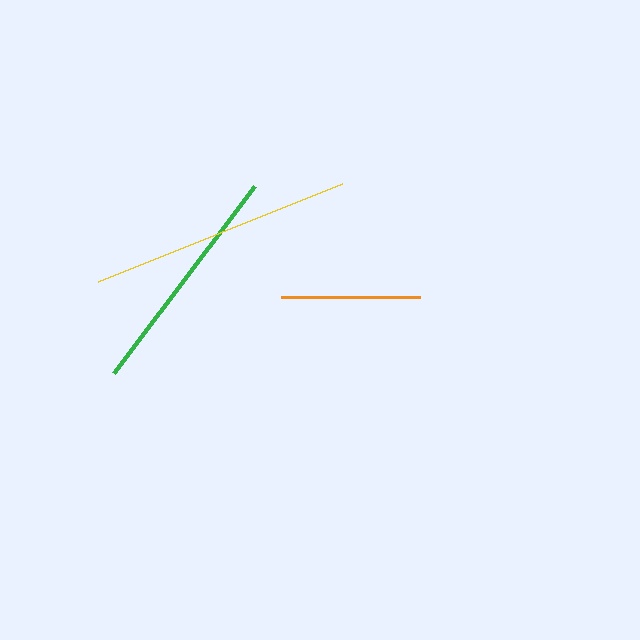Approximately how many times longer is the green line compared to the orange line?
The green line is approximately 1.7 times the length of the orange line.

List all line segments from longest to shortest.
From longest to shortest: yellow, green, orange.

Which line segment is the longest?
The yellow line is the longest at approximately 262 pixels.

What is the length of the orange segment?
The orange segment is approximately 139 pixels long.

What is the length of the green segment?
The green segment is approximately 234 pixels long.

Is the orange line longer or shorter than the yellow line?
The yellow line is longer than the orange line.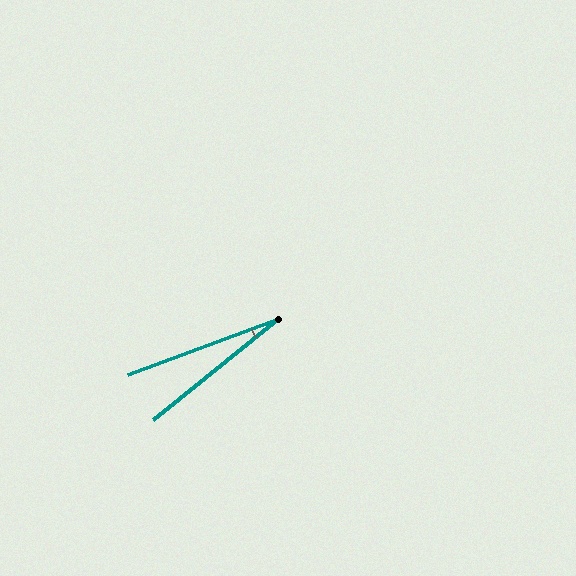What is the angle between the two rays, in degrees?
Approximately 19 degrees.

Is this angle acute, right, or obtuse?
It is acute.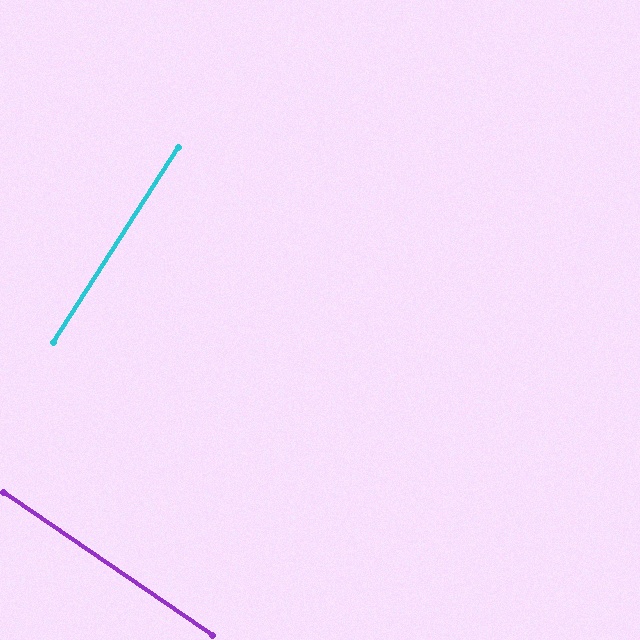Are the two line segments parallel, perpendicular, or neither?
Perpendicular — they meet at approximately 88°.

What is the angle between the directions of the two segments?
Approximately 88 degrees.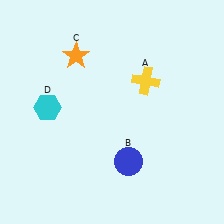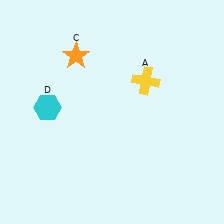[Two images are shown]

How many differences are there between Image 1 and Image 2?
There is 1 difference between the two images.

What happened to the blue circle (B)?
The blue circle (B) was removed in Image 2. It was in the bottom-right area of Image 1.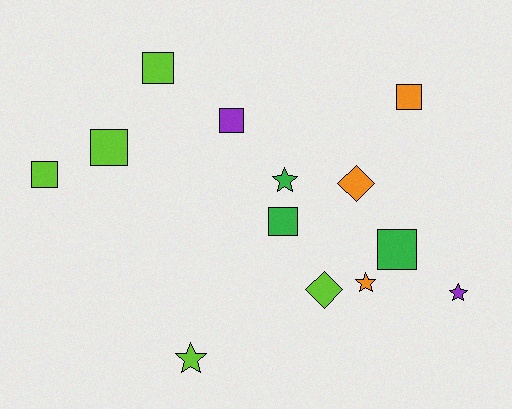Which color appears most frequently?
Lime, with 5 objects.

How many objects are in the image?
There are 13 objects.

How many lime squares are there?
There are 3 lime squares.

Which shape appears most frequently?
Square, with 7 objects.